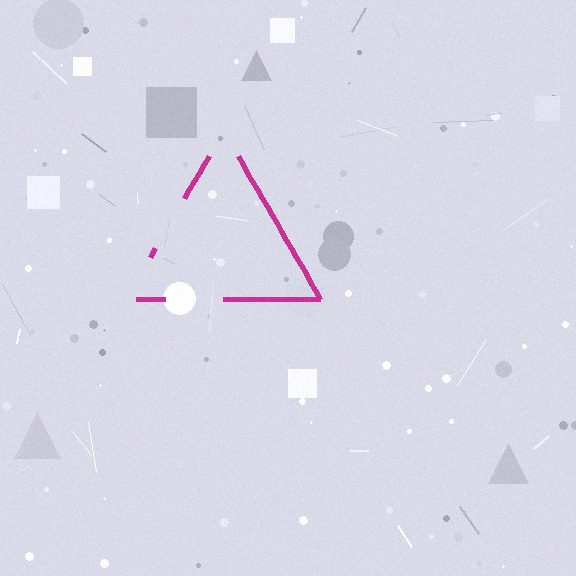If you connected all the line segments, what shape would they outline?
They would outline a triangle.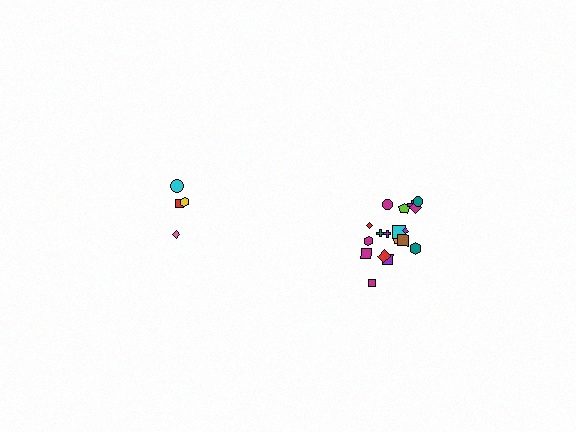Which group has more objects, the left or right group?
The right group.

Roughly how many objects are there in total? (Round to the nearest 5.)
Roughly 20 objects in total.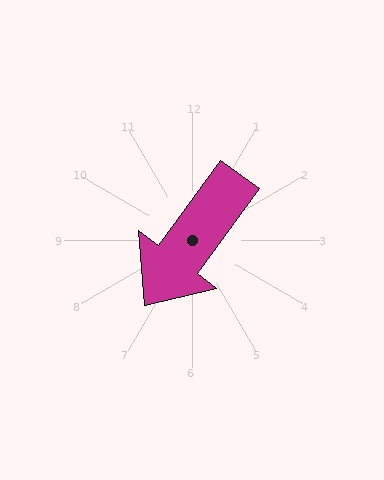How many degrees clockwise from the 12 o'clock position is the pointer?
Approximately 216 degrees.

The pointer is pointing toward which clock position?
Roughly 7 o'clock.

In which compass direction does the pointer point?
Southwest.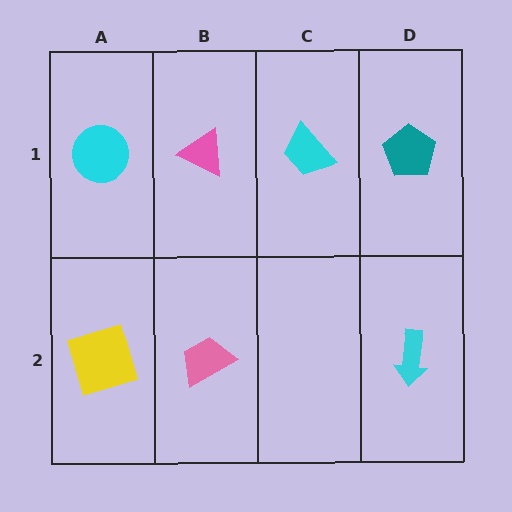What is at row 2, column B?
A pink trapezoid.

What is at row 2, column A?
A yellow square.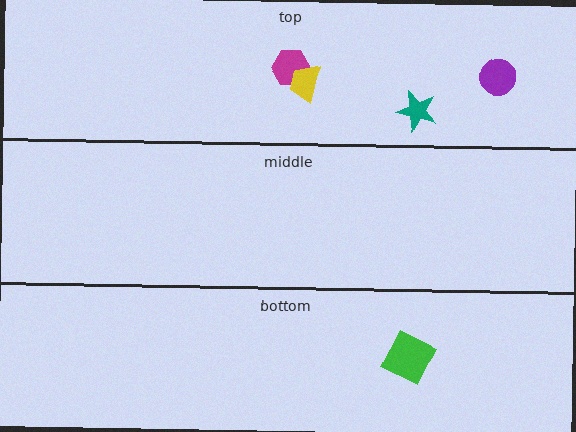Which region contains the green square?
The bottom region.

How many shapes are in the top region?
4.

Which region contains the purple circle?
The top region.